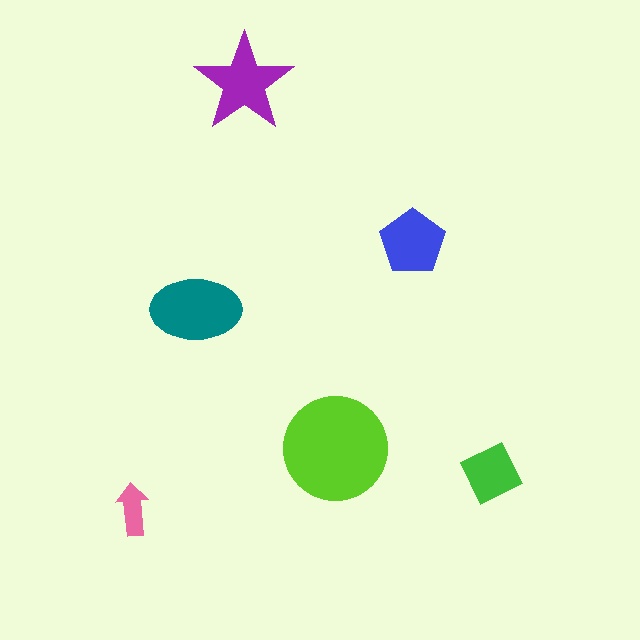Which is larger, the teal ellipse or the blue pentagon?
The teal ellipse.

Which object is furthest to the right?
The green square is rightmost.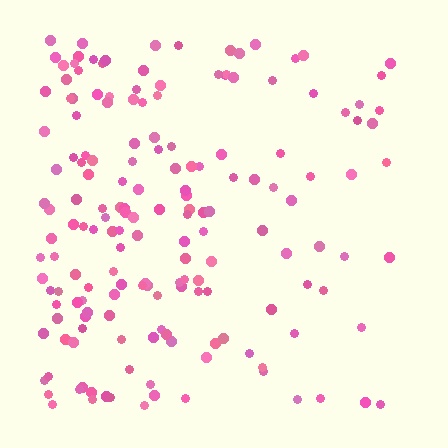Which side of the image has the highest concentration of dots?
The left.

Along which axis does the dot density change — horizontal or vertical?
Horizontal.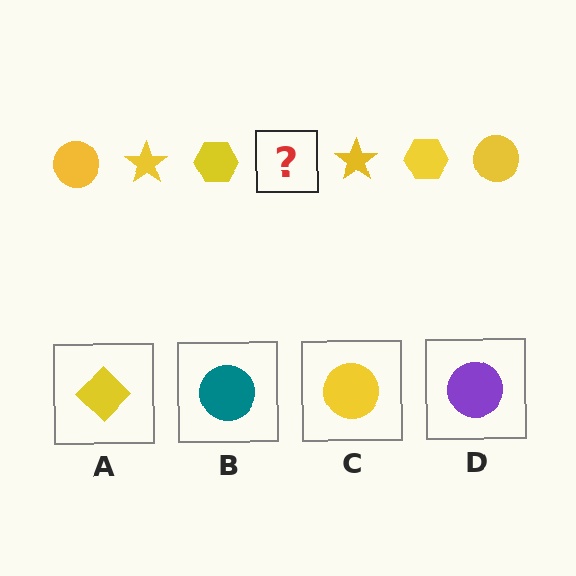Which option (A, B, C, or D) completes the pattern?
C.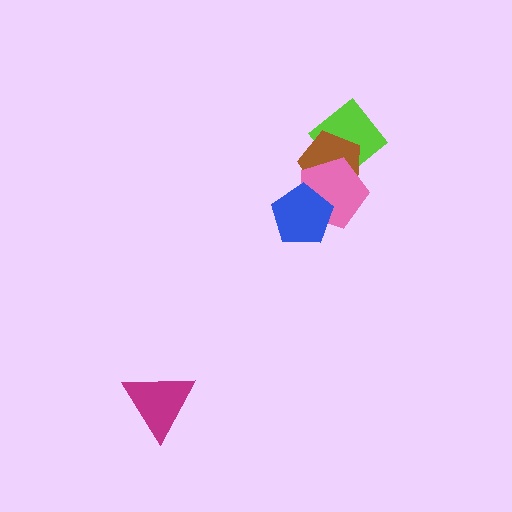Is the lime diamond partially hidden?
Yes, it is partially covered by another shape.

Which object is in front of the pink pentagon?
The blue pentagon is in front of the pink pentagon.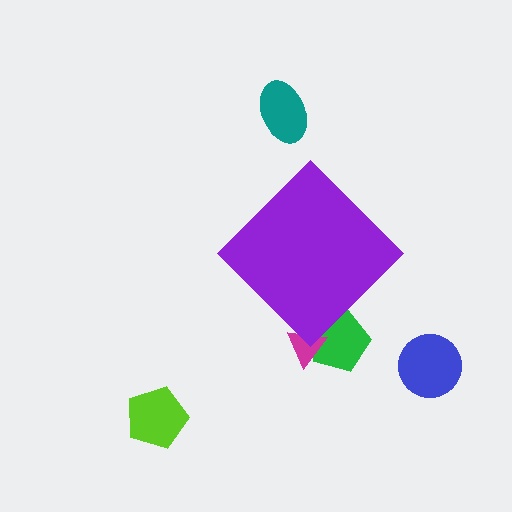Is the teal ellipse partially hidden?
No, the teal ellipse is fully visible.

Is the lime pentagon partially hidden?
No, the lime pentagon is fully visible.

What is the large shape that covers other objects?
A purple diamond.